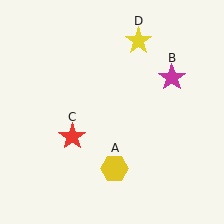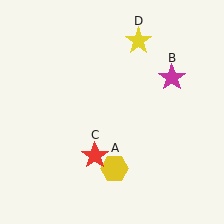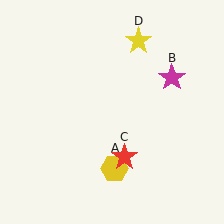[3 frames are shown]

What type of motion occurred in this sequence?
The red star (object C) rotated counterclockwise around the center of the scene.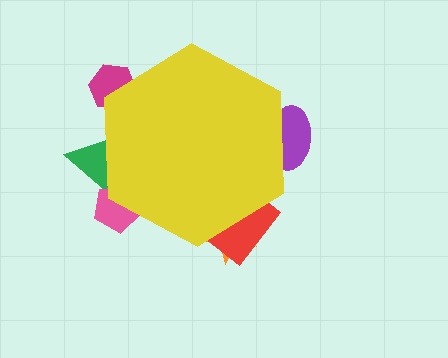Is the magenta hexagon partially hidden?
Yes, the magenta hexagon is partially hidden behind the yellow hexagon.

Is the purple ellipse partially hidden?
Yes, the purple ellipse is partially hidden behind the yellow hexagon.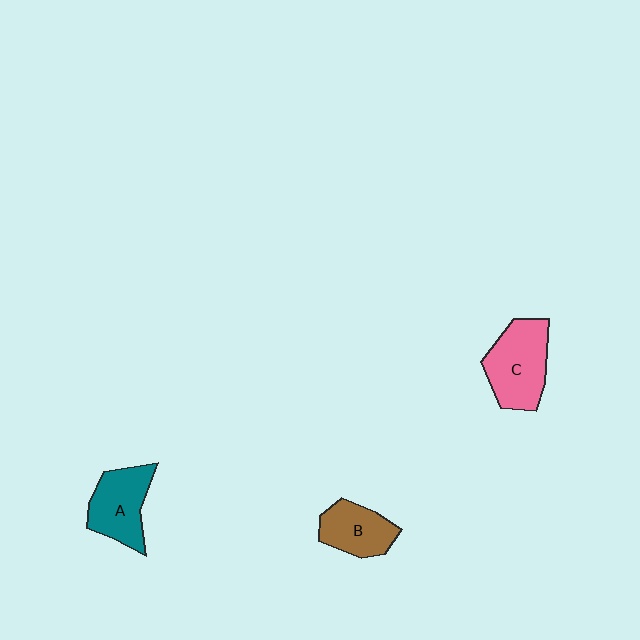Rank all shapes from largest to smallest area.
From largest to smallest: C (pink), A (teal), B (brown).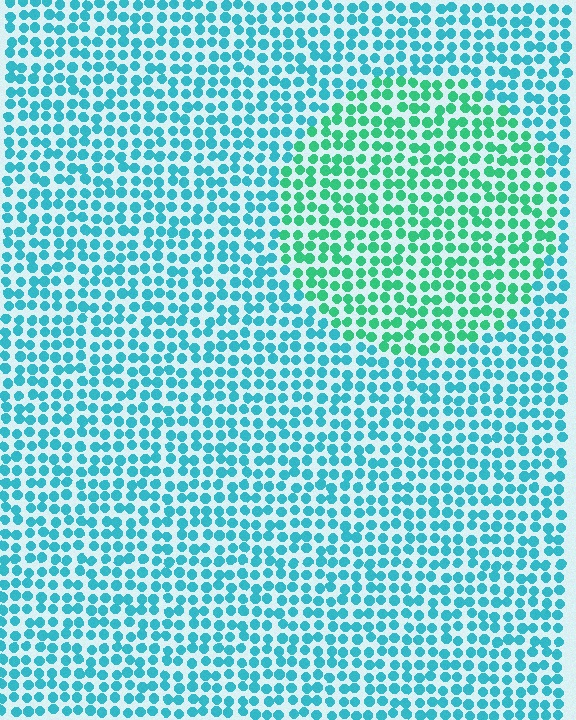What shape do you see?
I see a circle.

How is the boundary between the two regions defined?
The boundary is defined purely by a slight shift in hue (about 35 degrees). Spacing, size, and orientation are identical on both sides.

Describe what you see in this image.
The image is filled with small cyan elements in a uniform arrangement. A circle-shaped region is visible where the elements are tinted to a slightly different hue, forming a subtle color boundary.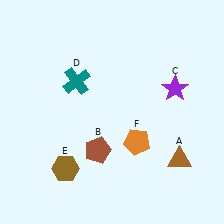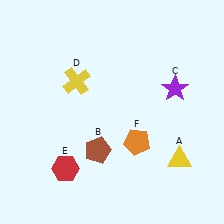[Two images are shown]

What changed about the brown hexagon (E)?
In Image 1, E is brown. In Image 2, it changed to red.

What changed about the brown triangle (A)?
In Image 1, A is brown. In Image 2, it changed to yellow.